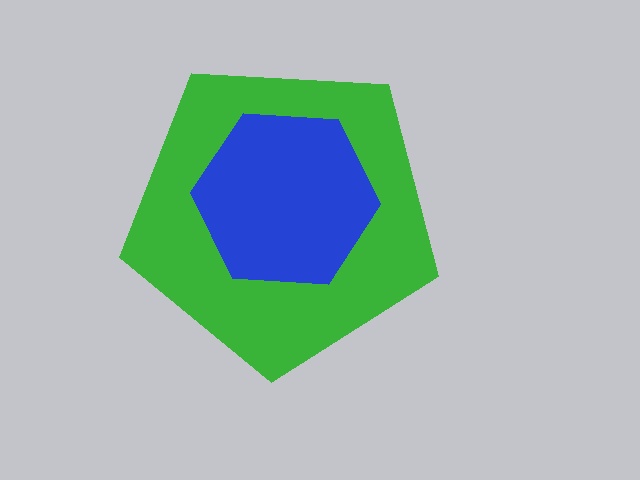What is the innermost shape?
The blue hexagon.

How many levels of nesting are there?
2.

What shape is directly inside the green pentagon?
The blue hexagon.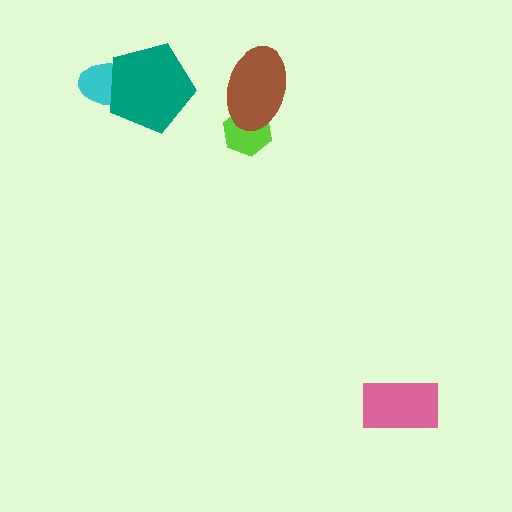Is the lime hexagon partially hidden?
Yes, it is partially covered by another shape.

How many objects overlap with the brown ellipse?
1 object overlaps with the brown ellipse.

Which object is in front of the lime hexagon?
The brown ellipse is in front of the lime hexagon.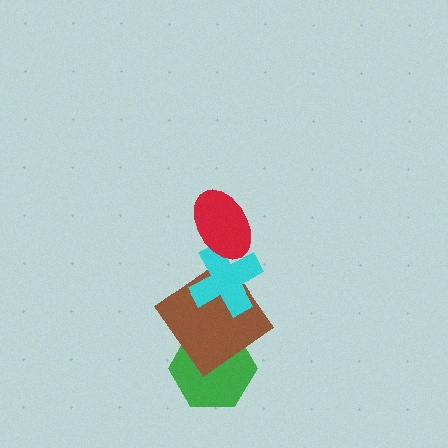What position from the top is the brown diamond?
The brown diamond is 3rd from the top.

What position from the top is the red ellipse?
The red ellipse is 1st from the top.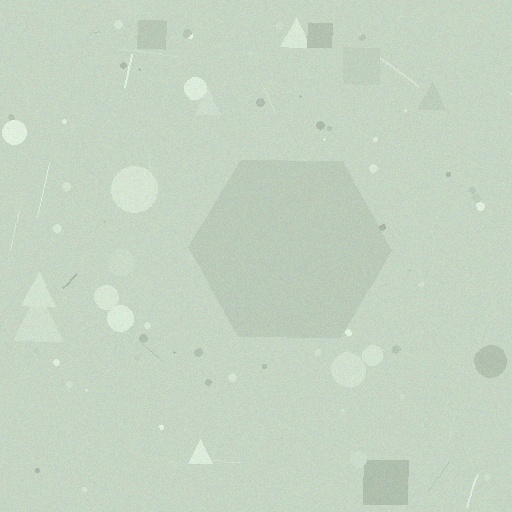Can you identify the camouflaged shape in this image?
The camouflaged shape is a hexagon.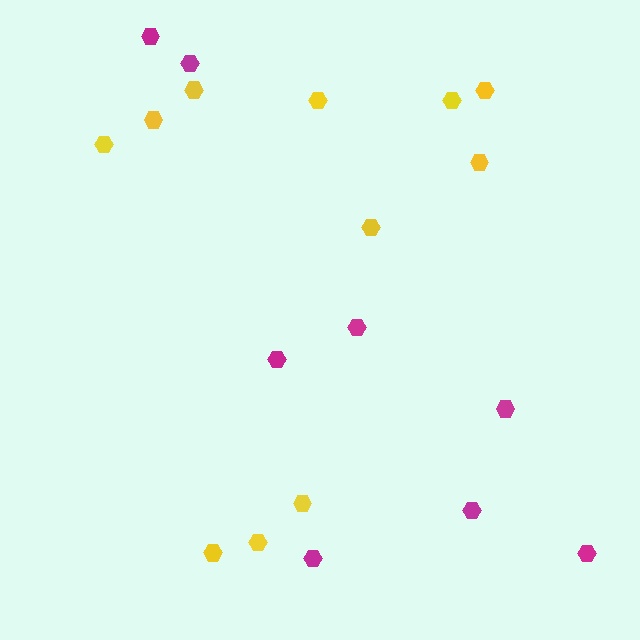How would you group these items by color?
There are 2 groups: one group of magenta hexagons (8) and one group of yellow hexagons (11).